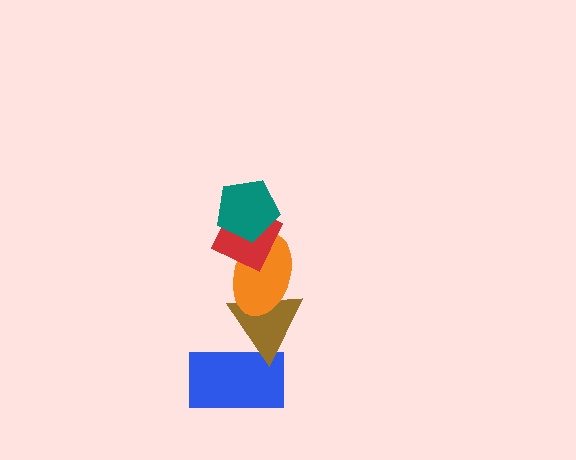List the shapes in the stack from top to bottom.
From top to bottom: the teal pentagon, the red diamond, the orange ellipse, the brown triangle, the blue rectangle.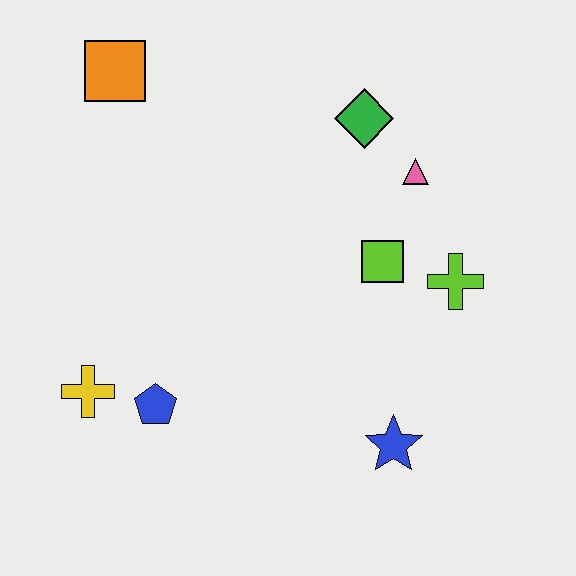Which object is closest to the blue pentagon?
The yellow cross is closest to the blue pentagon.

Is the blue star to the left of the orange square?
No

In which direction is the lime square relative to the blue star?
The lime square is above the blue star.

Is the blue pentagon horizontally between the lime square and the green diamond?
No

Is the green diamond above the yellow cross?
Yes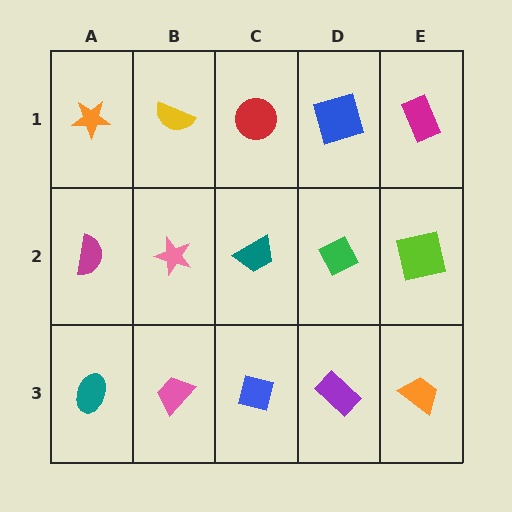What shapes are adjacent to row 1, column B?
A pink star (row 2, column B), an orange star (row 1, column A), a red circle (row 1, column C).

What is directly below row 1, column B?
A pink star.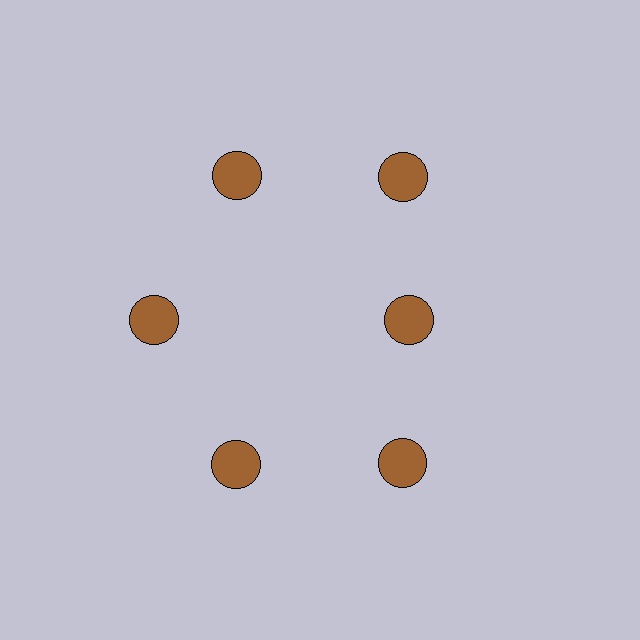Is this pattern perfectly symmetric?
No. The 6 brown circles are arranged in a ring, but one element near the 3 o'clock position is pulled inward toward the center, breaking the 6-fold rotational symmetry.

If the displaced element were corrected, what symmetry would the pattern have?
It would have 6-fold rotational symmetry — the pattern would map onto itself every 60 degrees.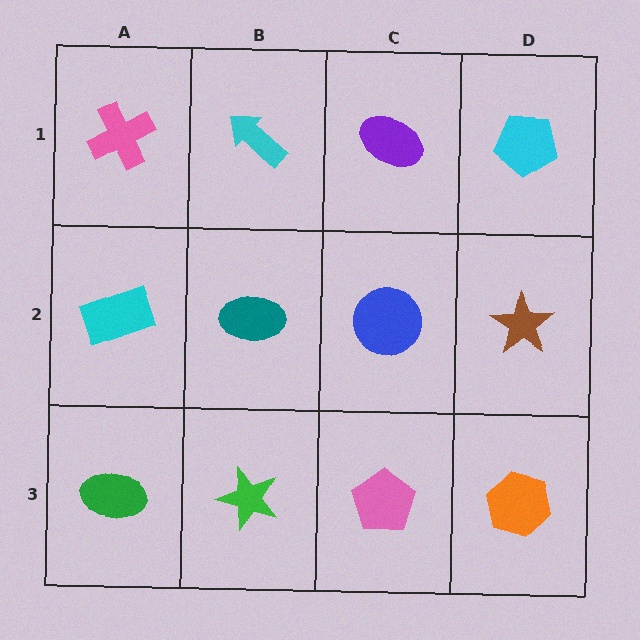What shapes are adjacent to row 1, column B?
A teal ellipse (row 2, column B), a pink cross (row 1, column A), a purple ellipse (row 1, column C).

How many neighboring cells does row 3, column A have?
2.